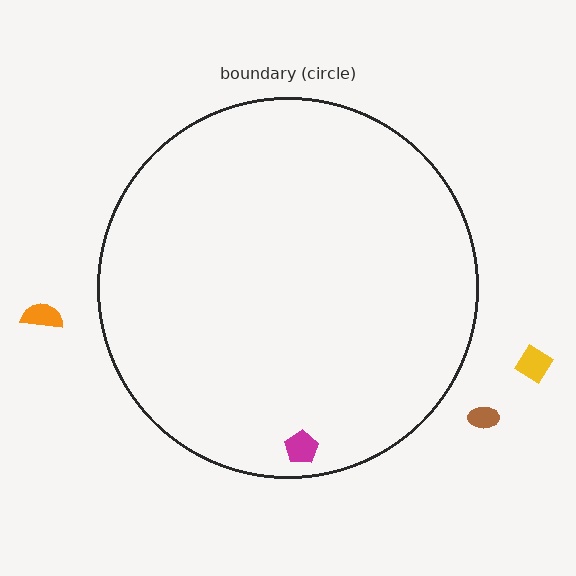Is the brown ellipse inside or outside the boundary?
Outside.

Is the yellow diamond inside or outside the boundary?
Outside.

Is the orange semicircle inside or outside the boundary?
Outside.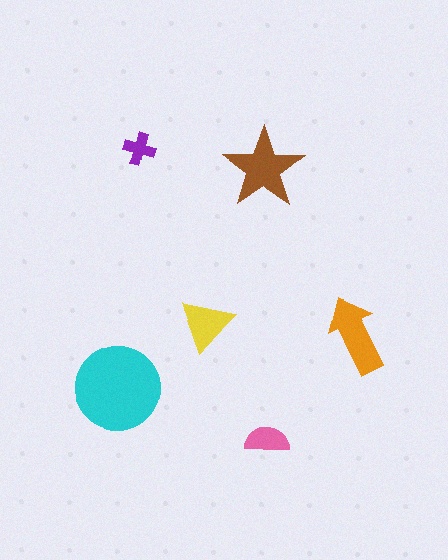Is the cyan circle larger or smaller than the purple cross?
Larger.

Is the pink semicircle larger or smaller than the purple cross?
Larger.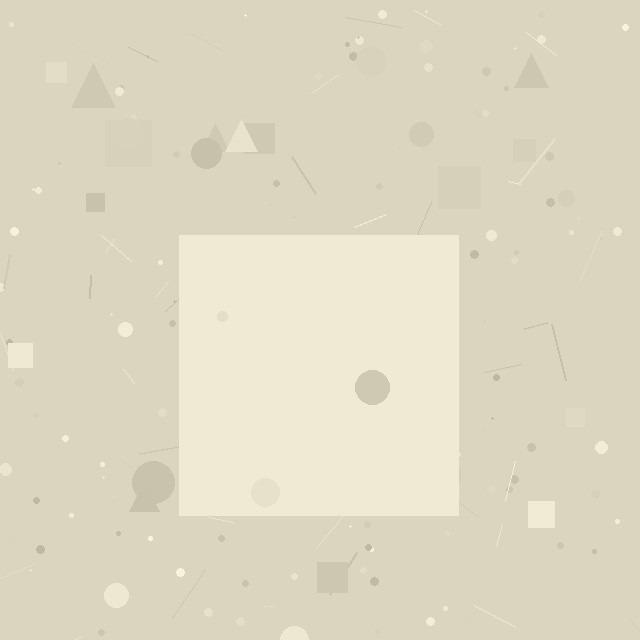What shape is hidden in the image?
A square is hidden in the image.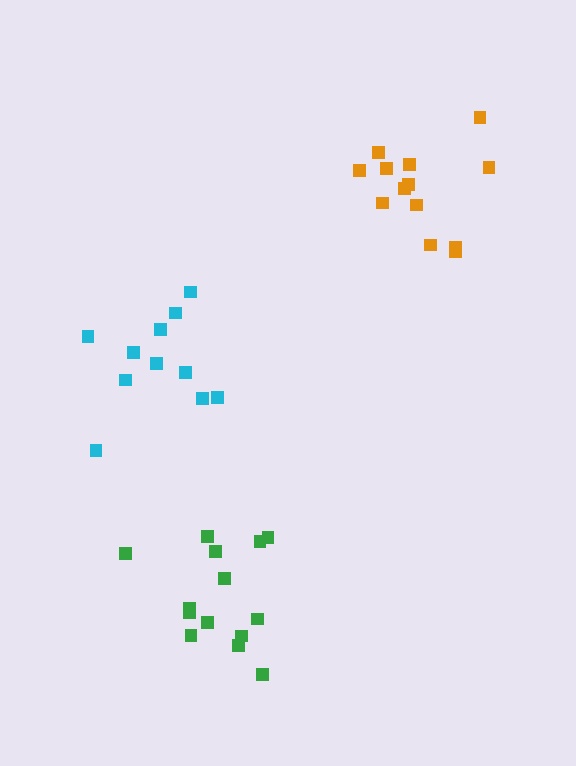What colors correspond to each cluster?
The clusters are colored: cyan, green, orange.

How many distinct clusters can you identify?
There are 3 distinct clusters.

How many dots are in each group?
Group 1: 11 dots, Group 2: 14 dots, Group 3: 13 dots (38 total).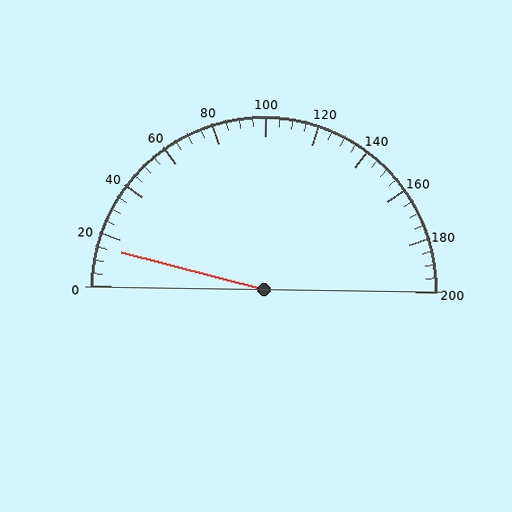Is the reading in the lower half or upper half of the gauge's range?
The reading is in the lower half of the range (0 to 200).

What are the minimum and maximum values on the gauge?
The gauge ranges from 0 to 200.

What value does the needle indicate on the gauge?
The needle indicates approximately 15.